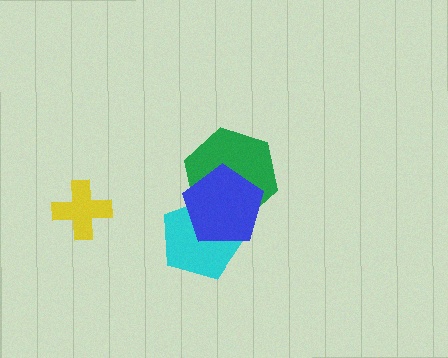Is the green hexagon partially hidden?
Yes, it is partially covered by another shape.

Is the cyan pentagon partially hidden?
Yes, it is partially covered by another shape.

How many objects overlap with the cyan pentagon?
2 objects overlap with the cyan pentagon.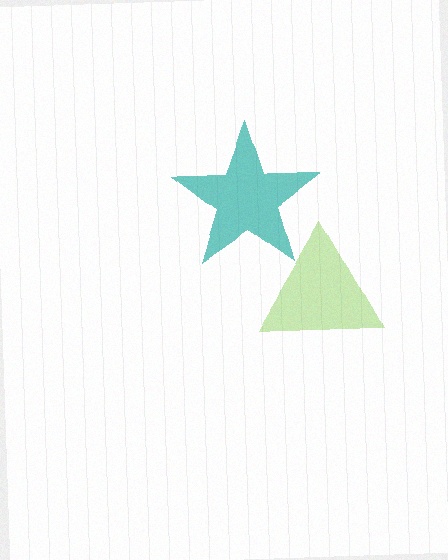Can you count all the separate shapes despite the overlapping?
Yes, there are 2 separate shapes.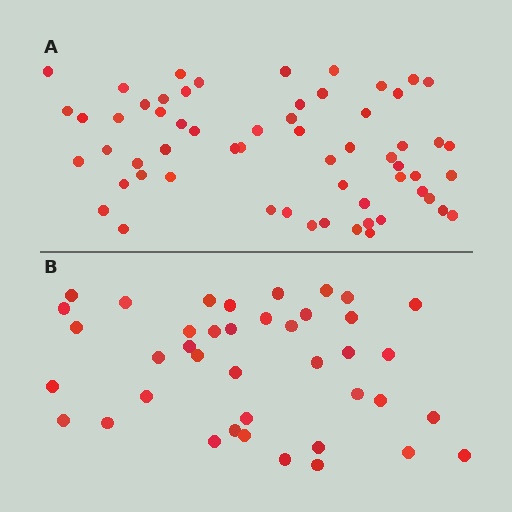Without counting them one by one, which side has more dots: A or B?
Region A (the top region) has more dots.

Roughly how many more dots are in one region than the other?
Region A has approximately 20 more dots than region B.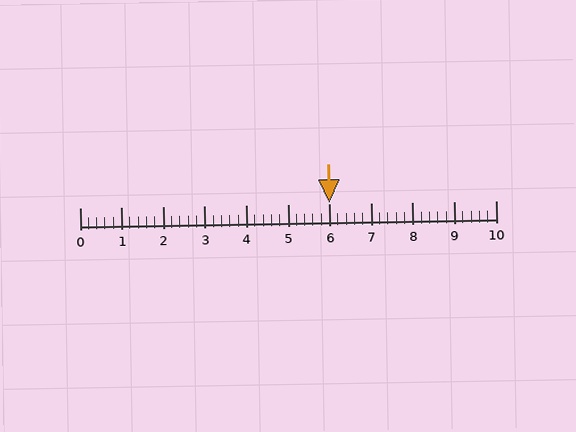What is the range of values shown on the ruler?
The ruler shows values from 0 to 10.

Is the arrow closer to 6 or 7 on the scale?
The arrow is closer to 6.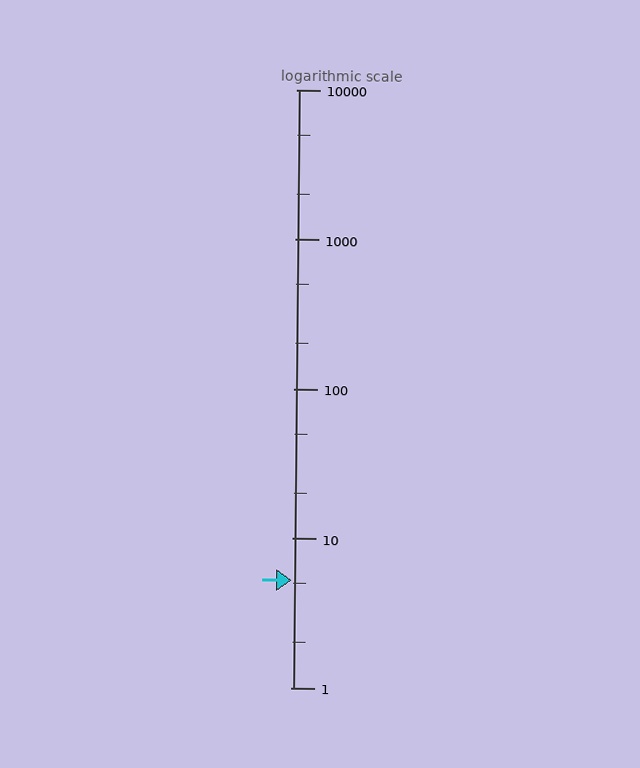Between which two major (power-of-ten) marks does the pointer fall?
The pointer is between 1 and 10.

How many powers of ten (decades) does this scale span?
The scale spans 4 decades, from 1 to 10000.